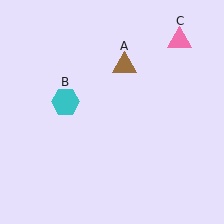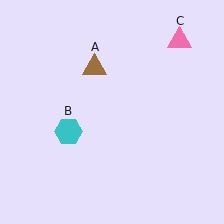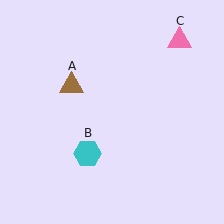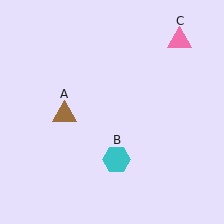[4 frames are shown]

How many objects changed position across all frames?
2 objects changed position: brown triangle (object A), cyan hexagon (object B).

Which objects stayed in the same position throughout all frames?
Pink triangle (object C) remained stationary.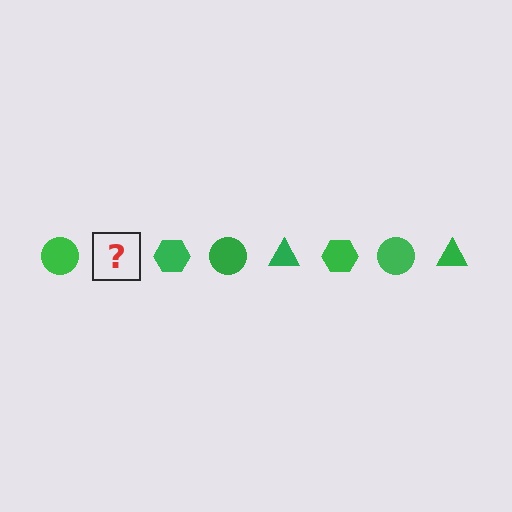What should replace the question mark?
The question mark should be replaced with a green triangle.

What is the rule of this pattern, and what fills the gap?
The rule is that the pattern cycles through circle, triangle, hexagon shapes in green. The gap should be filled with a green triangle.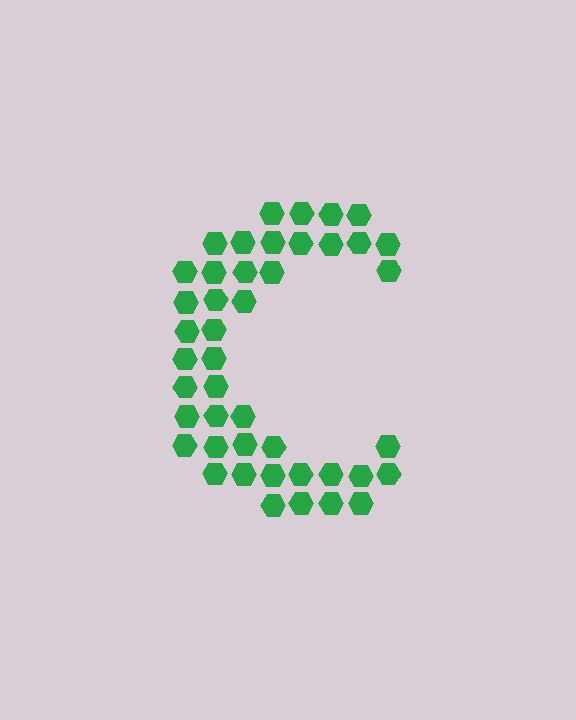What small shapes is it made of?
It is made of small hexagons.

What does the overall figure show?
The overall figure shows the letter C.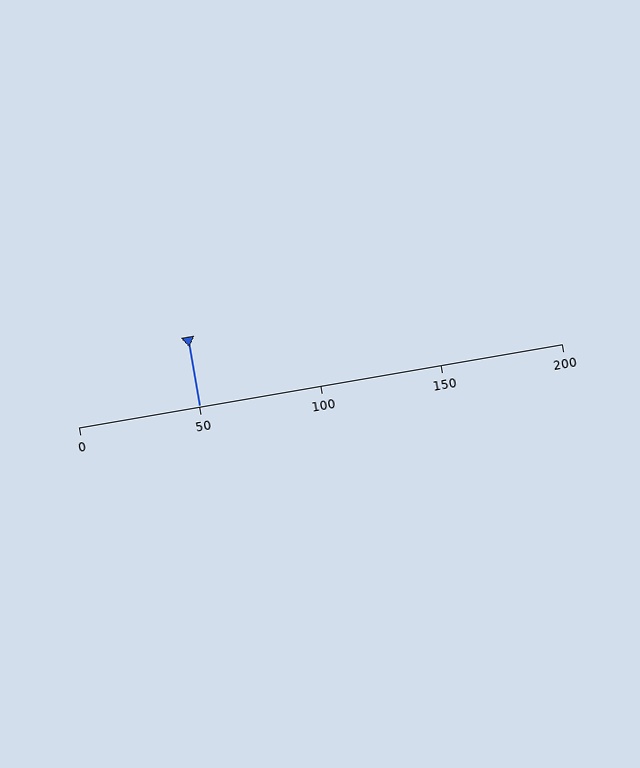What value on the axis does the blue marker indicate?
The marker indicates approximately 50.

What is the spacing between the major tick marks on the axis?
The major ticks are spaced 50 apart.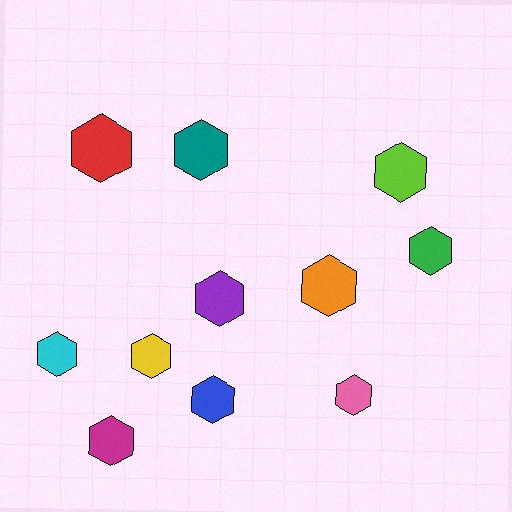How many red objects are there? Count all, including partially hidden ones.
There is 1 red object.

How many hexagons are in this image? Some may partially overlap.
There are 11 hexagons.